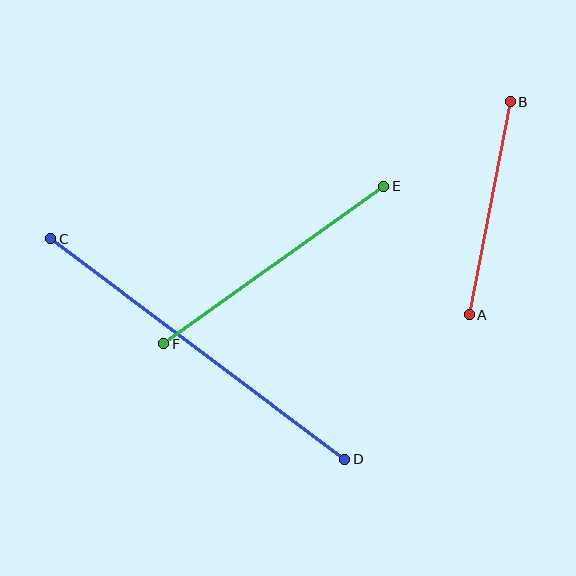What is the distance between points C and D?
The distance is approximately 368 pixels.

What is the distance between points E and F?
The distance is approximately 271 pixels.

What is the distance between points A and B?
The distance is approximately 217 pixels.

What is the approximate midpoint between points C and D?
The midpoint is at approximately (198, 349) pixels.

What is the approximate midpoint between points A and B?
The midpoint is at approximately (490, 208) pixels.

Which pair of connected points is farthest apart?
Points C and D are farthest apart.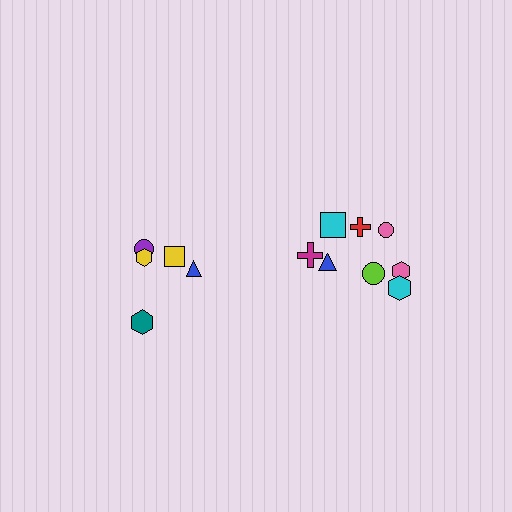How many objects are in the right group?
There are 8 objects.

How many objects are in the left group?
There are 5 objects.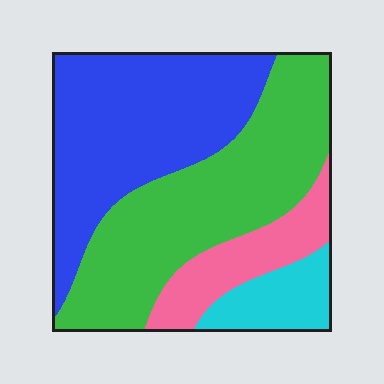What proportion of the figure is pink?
Pink takes up about one eighth (1/8) of the figure.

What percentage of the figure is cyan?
Cyan takes up about one tenth (1/10) of the figure.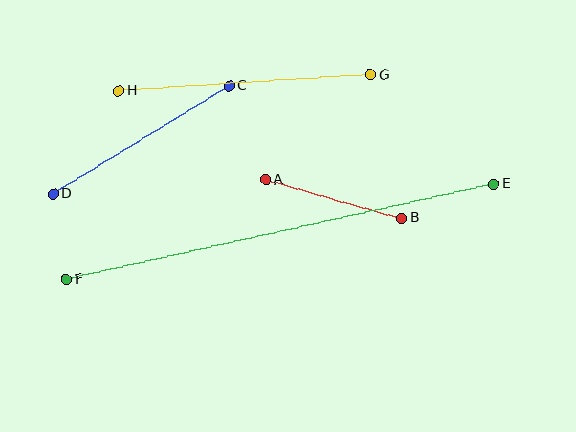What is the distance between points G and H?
The distance is approximately 252 pixels.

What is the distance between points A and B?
The distance is approximately 142 pixels.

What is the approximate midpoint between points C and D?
The midpoint is at approximately (141, 140) pixels.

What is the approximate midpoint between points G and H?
The midpoint is at approximately (245, 83) pixels.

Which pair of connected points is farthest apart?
Points E and F are farthest apart.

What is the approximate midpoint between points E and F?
The midpoint is at approximately (280, 232) pixels.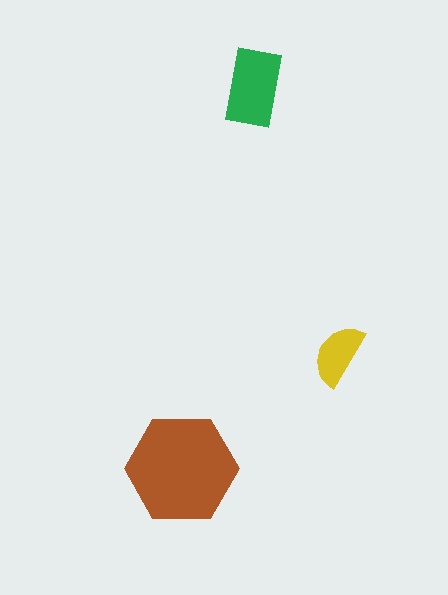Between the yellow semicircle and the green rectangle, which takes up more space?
The green rectangle.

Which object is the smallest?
The yellow semicircle.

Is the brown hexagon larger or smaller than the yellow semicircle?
Larger.